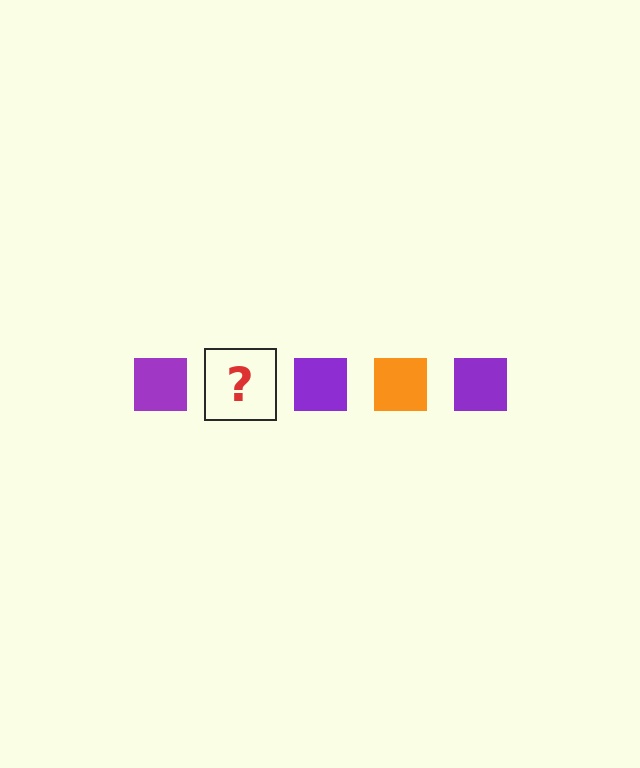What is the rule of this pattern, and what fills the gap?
The rule is that the pattern cycles through purple, orange squares. The gap should be filled with an orange square.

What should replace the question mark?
The question mark should be replaced with an orange square.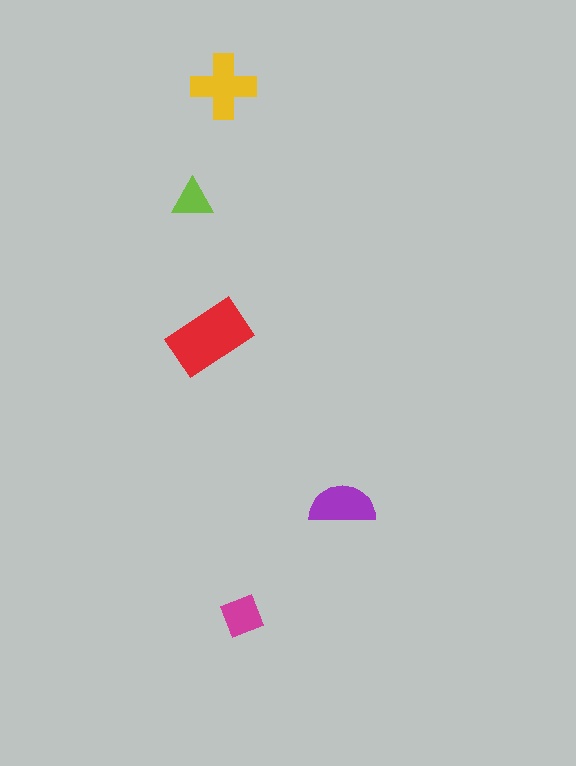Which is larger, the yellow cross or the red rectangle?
The red rectangle.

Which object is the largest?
The red rectangle.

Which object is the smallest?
The lime triangle.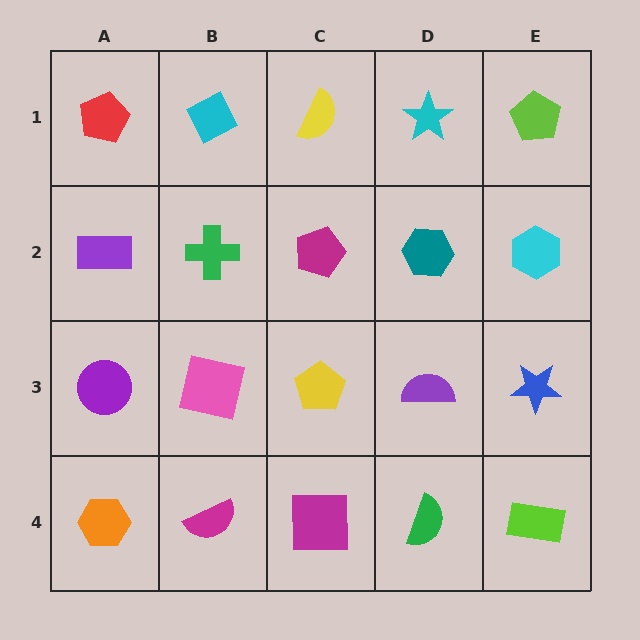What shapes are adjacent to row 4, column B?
A pink square (row 3, column B), an orange hexagon (row 4, column A), a magenta square (row 4, column C).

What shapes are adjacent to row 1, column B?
A green cross (row 2, column B), a red pentagon (row 1, column A), a yellow semicircle (row 1, column C).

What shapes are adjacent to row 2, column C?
A yellow semicircle (row 1, column C), a yellow pentagon (row 3, column C), a green cross (row 2, column B), a teal hexagon (row 2, column D).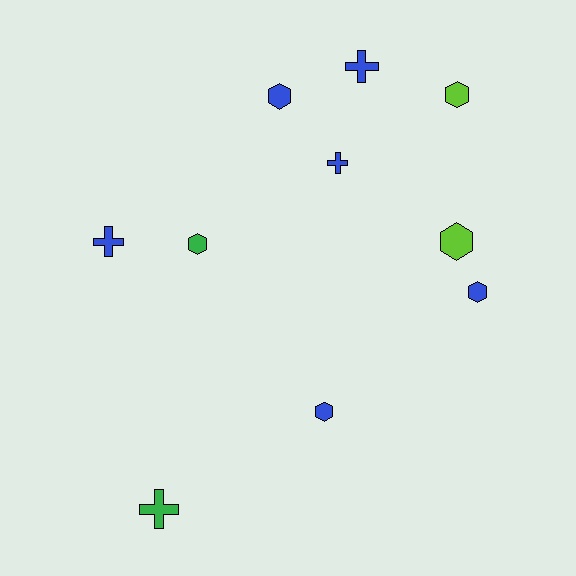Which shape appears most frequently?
Hexagon, with 6 objects.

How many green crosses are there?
There is 1 green cross.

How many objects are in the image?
There are 10 objects.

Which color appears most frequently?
Blue, with 6 objects.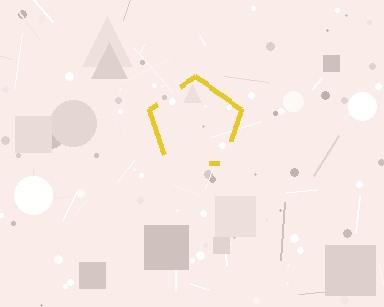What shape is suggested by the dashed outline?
The dashed outline suggests a pentagon.